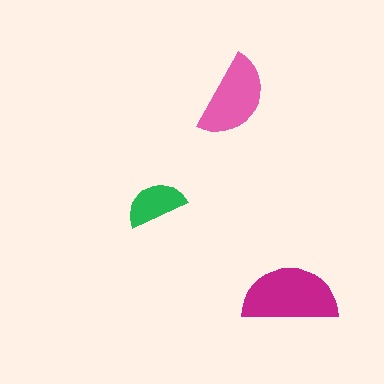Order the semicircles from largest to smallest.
the magenta one, the pink one, the green one.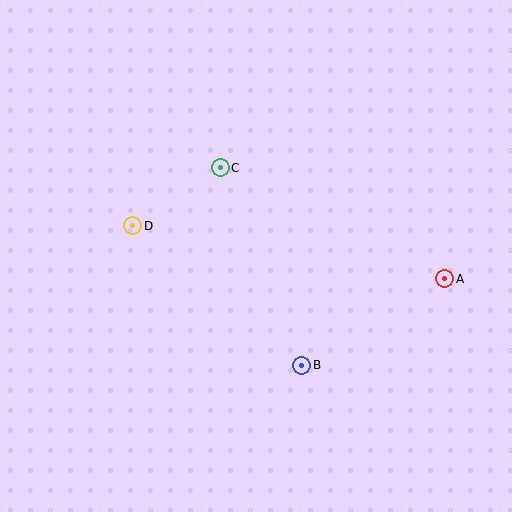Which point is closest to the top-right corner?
Point A is closest to the top-right corner.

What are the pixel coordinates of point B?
Point B is at (302, 365).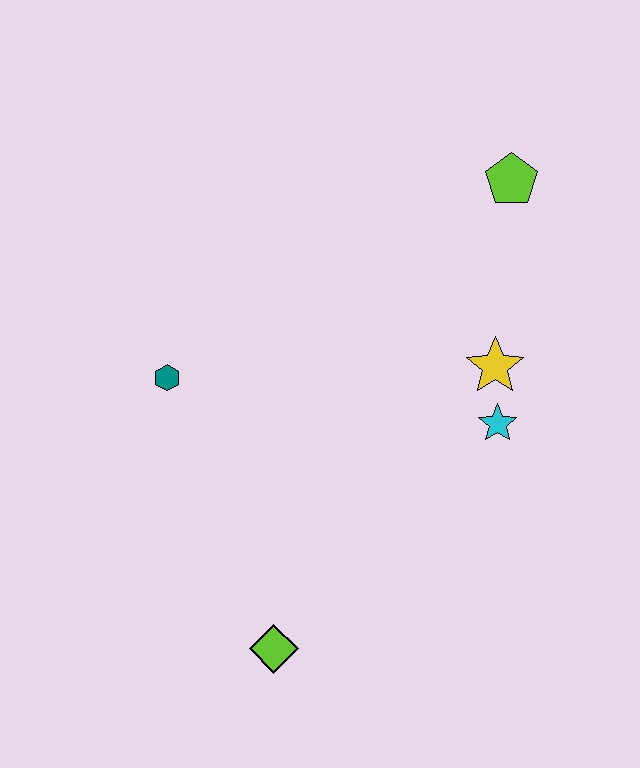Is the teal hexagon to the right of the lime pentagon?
No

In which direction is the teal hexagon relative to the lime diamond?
The teal hexagon is above the lime diamond.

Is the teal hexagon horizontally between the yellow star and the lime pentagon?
No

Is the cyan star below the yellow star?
Yes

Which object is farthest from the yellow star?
The lime diamond is farthest from the yellow star.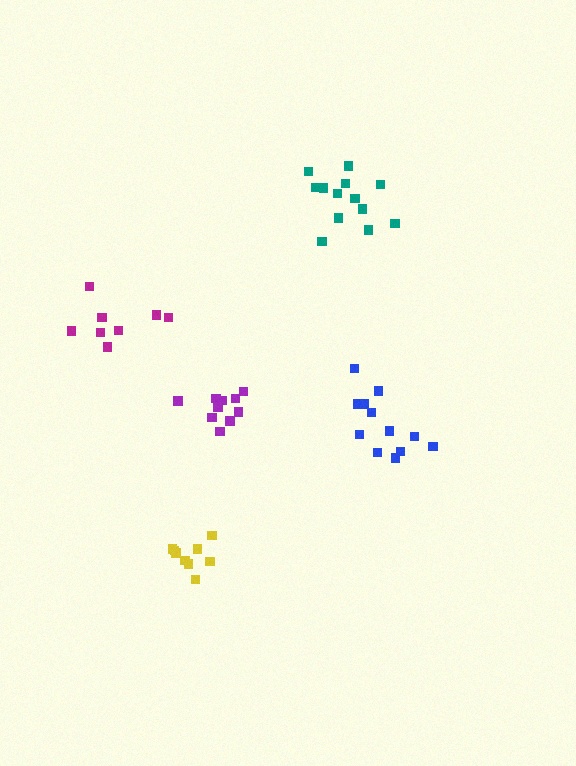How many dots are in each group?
Group 1: 13 dots, Group 2: 9 dots, Group 3: 8 dots, Group 4: 10 dots, Group 5: 12 dots (52 total).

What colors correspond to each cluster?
The clusters are colored: teal, yellow, magenta, purple, blue.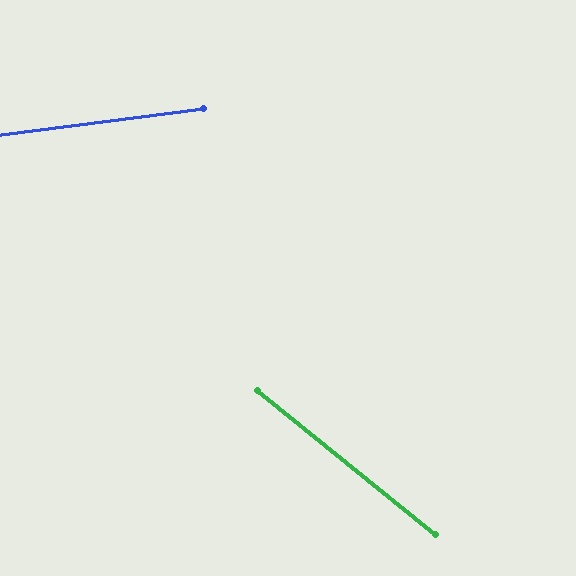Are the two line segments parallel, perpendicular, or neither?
Neither parallel nor perpendicular — they differ by about 46°.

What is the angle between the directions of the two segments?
Approximately 46 degrees.